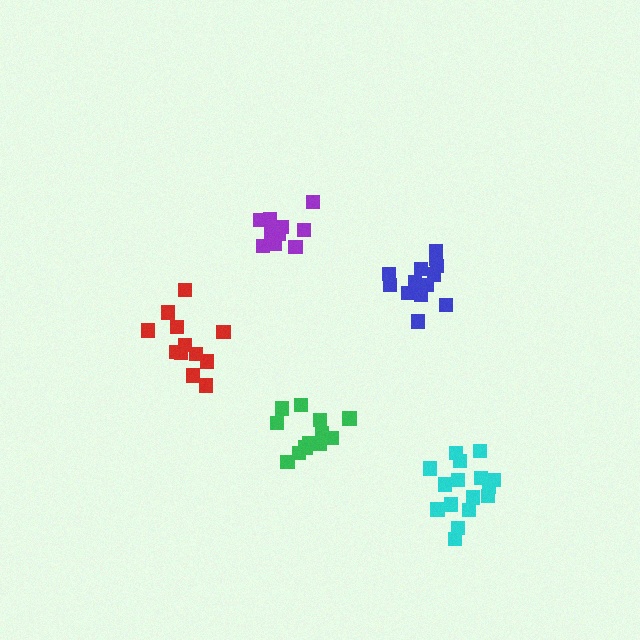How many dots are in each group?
Group 1: 10 dots, Group 2: 12 dots, Group 3: 14 dots, Group 4: 12 dots, Group 5: 16 dots (64 total).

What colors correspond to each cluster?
The clusters are colored: purple, green, blue, red, cyan.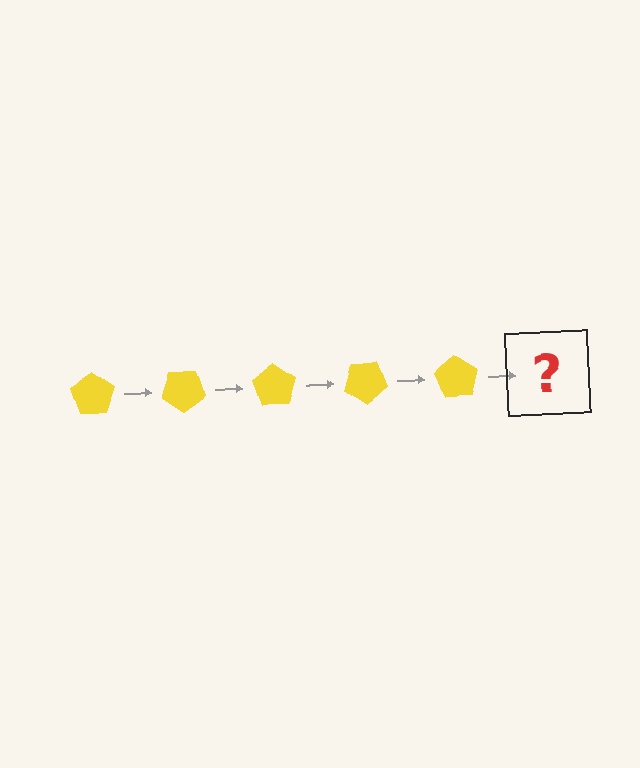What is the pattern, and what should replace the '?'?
The pattern is that the pentagon rotates 35 degrees each step. The '?' should be a yellow pentagon rotated 175 degrees.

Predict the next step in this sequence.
The next step is a yellow pentagon rotated 175 degrees.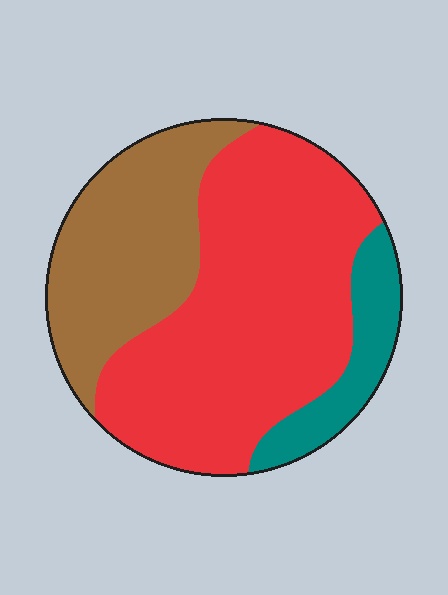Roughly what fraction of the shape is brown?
Brown covers roughly 30% of the shape.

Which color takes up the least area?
Teal, at roughly 10%.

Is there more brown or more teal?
Brown.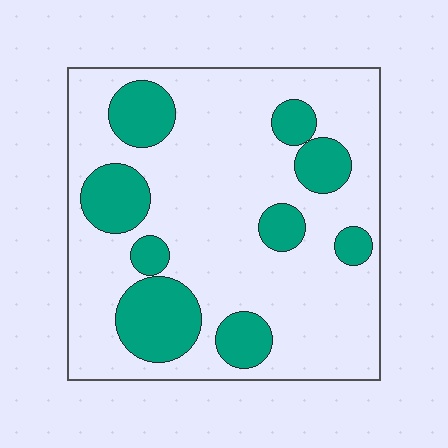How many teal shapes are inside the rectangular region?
9.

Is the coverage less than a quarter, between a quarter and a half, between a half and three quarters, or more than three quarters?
Between a quarter and a half.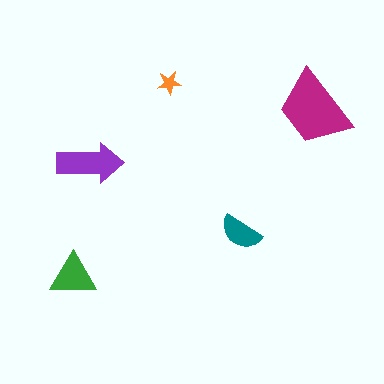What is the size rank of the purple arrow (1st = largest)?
2nd.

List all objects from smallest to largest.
The orange star, the teal semicircle, the green triangle, the purple arrow, the magenta trapezoid.